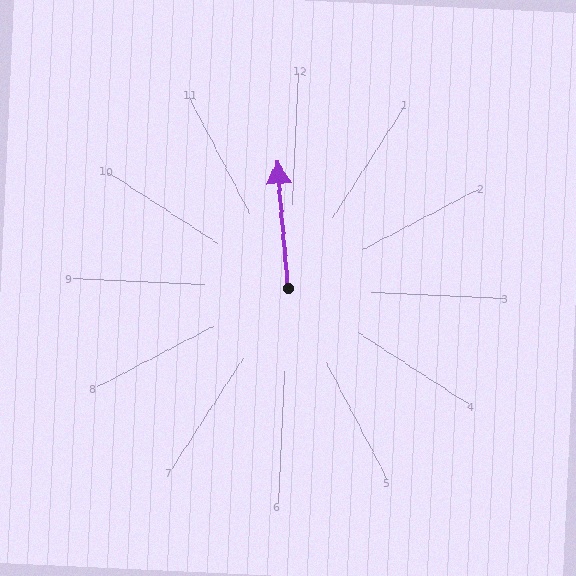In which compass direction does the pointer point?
North.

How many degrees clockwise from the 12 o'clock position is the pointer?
Approximately 352 degrees.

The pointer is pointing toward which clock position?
Roughly 12 o'clock.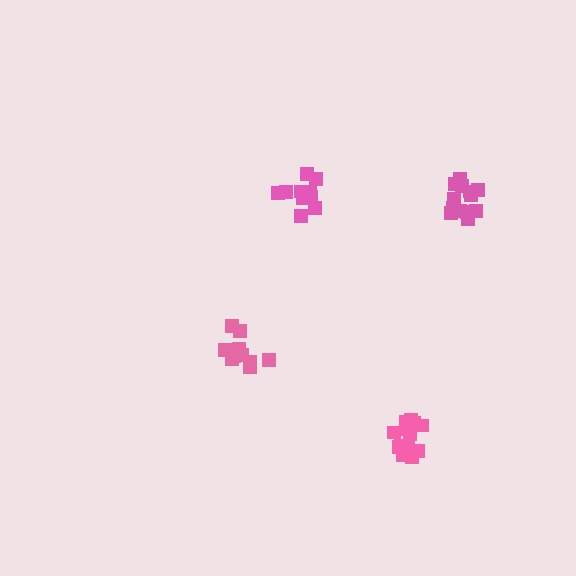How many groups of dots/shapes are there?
There are 4 groups.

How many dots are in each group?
Group 1: 10 dots, Group 2: 12 dots, Group 3: 13 dots, Group 4: 13 dots (48 total).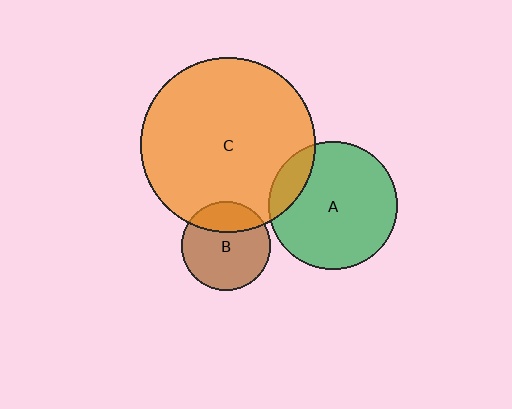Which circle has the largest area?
Circle C (orange).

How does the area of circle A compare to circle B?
Approximately 2.1 times.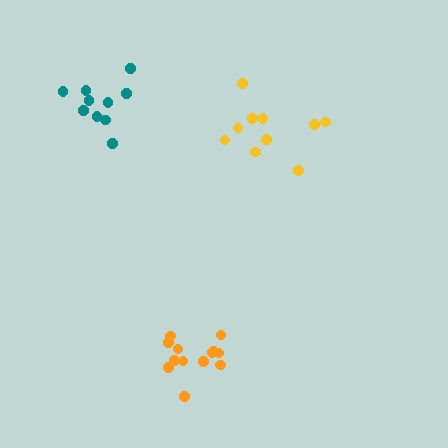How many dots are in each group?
Group 1: 10 dots, Group 2: 13 dots, Group 3: 10 dots (33 total).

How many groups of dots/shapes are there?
There are 3 groups.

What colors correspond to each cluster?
The clusters are colored: yellow, orange, teal.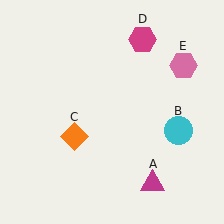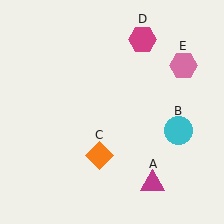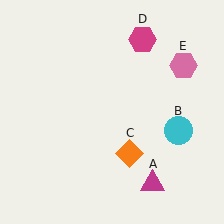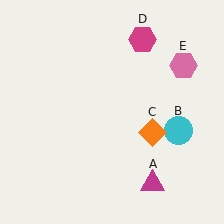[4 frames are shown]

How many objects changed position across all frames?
1 object changed position: orange diamond (object C).